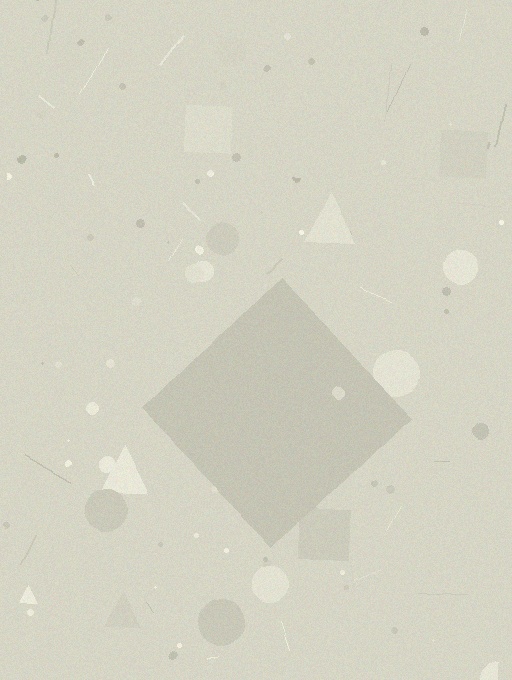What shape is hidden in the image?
A diamond is hidden in the image.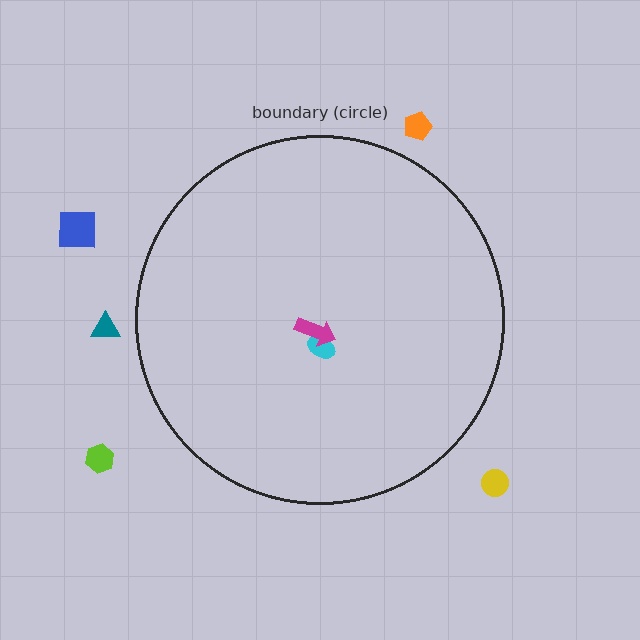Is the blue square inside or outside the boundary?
Outside.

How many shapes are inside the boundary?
2 inside, 5 outside.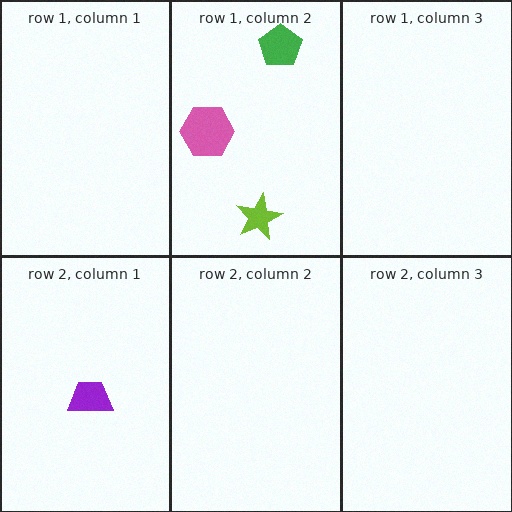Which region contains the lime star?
The row 1, column 2 region.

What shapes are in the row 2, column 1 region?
The purple trapezoid.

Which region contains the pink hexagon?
The row 1, column 2 region.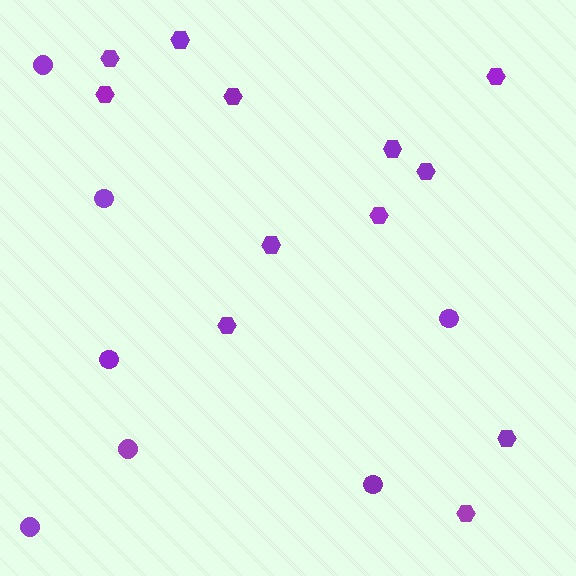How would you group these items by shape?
There are 2 groups: one group of hexagons (12) and one group of circles (7).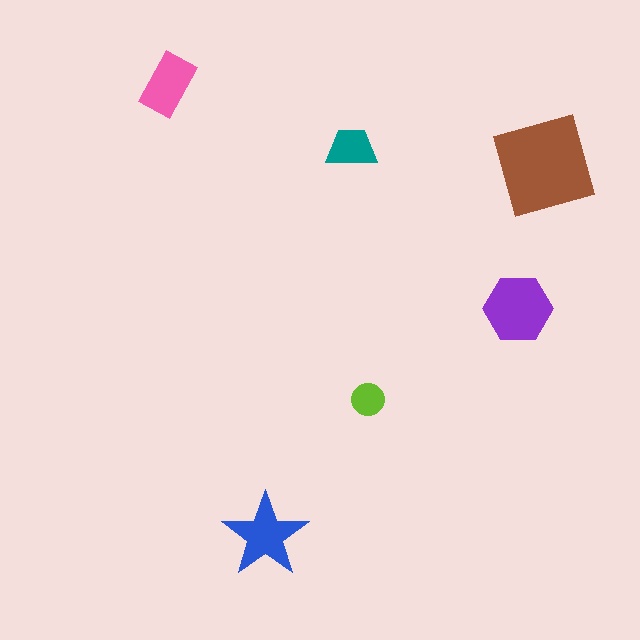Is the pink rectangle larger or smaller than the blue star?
Smaller.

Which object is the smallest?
The lime circle.